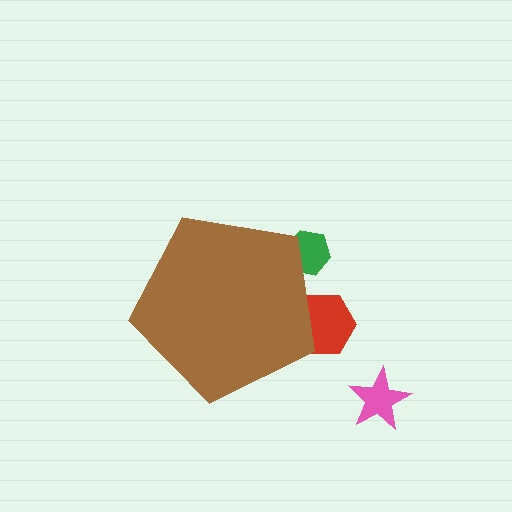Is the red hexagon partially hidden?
Yes, the red hexagon is partially hidden behind the brown pentagon.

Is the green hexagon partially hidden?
Yes, the green hexagon is partially hidden behind the brown pentagon.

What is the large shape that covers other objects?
A brown pentagon.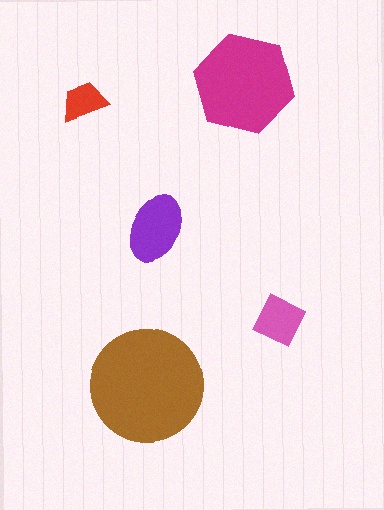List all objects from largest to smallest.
The brown circle, the magenta hexagon, the purple ellipse, the pink square, the red trapezoid.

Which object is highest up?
The magenta hexagon is topmost.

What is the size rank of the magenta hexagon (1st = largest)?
2nd.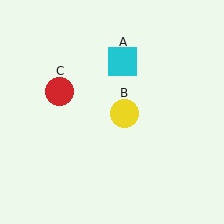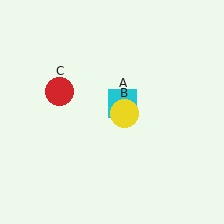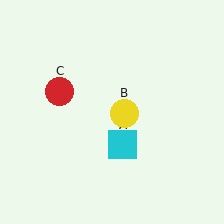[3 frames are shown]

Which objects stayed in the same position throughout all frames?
Yellow circle (object B) and red circle (object C) remained stationary.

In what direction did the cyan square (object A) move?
The cyan square (object A) moved down.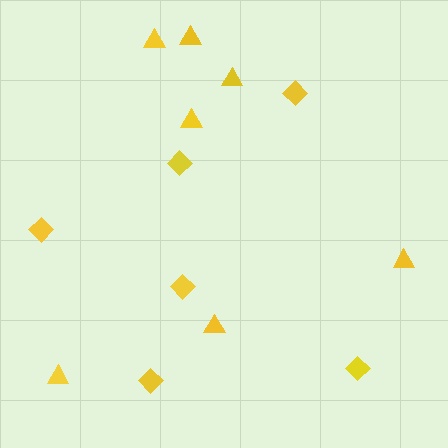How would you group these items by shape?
There are 2 groups: one group of diamonds (6) and one group of triangles (7).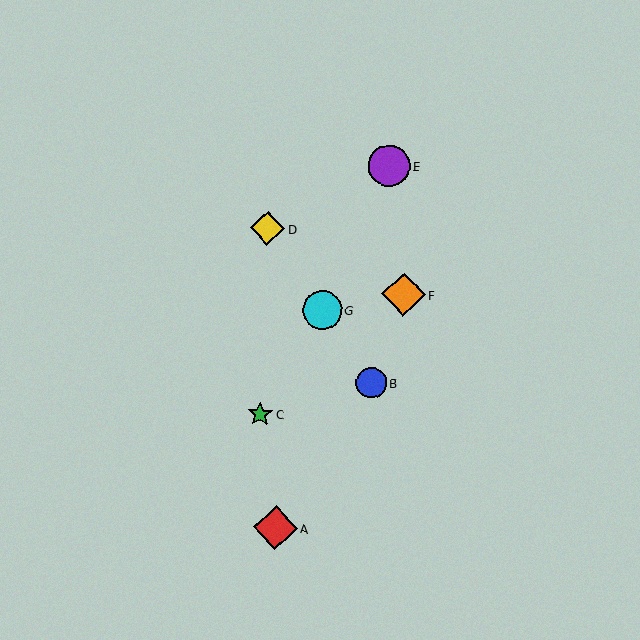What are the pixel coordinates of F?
Object F is at (403, 294).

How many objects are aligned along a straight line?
3 objects (B, D, G) are aligned along a straight line.